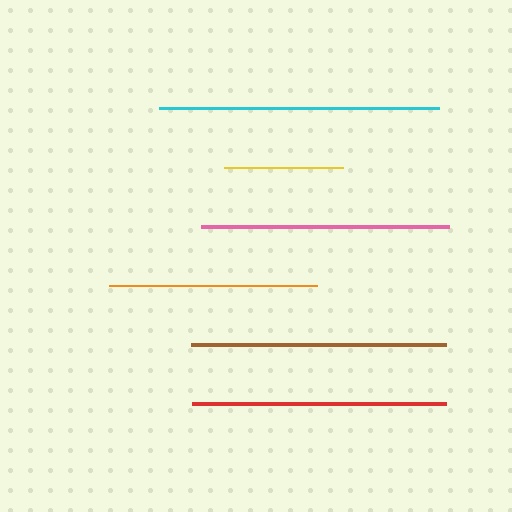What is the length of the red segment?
The red segment is approximately 255 pixels long.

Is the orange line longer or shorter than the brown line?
The brown line is longer than the orange line.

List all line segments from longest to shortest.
From longest to shortest: cyan, red, brown, pink, orange, yellow.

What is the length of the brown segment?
The brown segment is approximately 254 pixels long.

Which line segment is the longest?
The cyan line is the longest at approximately 280 pixels.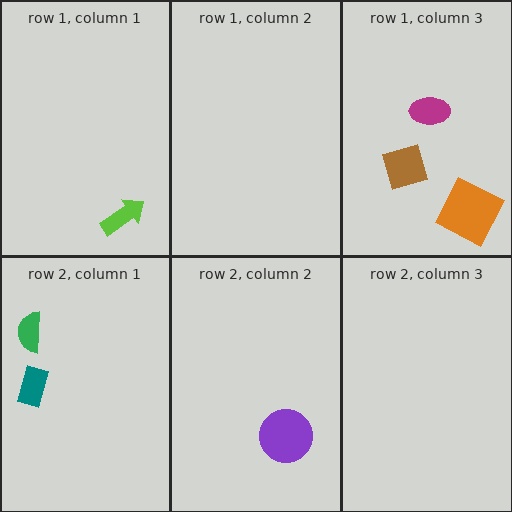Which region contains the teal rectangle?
The row 2, column 1 region.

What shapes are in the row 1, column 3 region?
The magenta ellipse, the brown diamond, the orange square.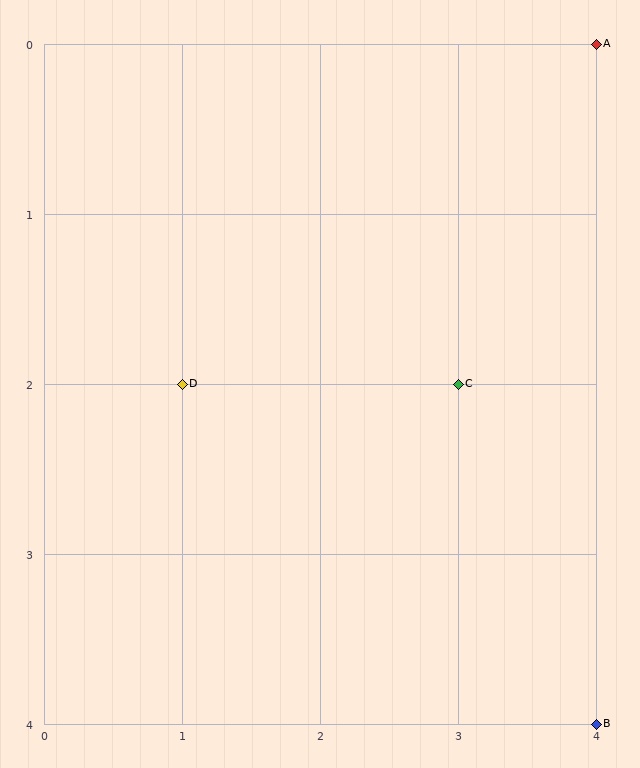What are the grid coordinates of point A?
Point A is at grid coordinates (4, 0).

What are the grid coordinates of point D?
Point D is at grid coordinates (1, 2).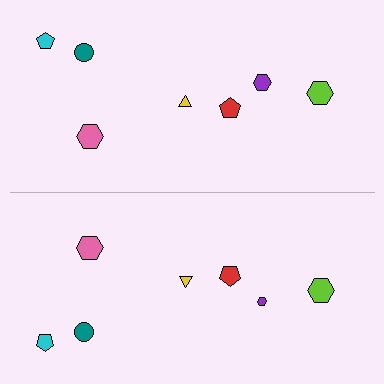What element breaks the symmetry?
The purple hexagon on the bottom side has a different size than its mirror counterpart.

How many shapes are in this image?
There are 14 shapes in this image.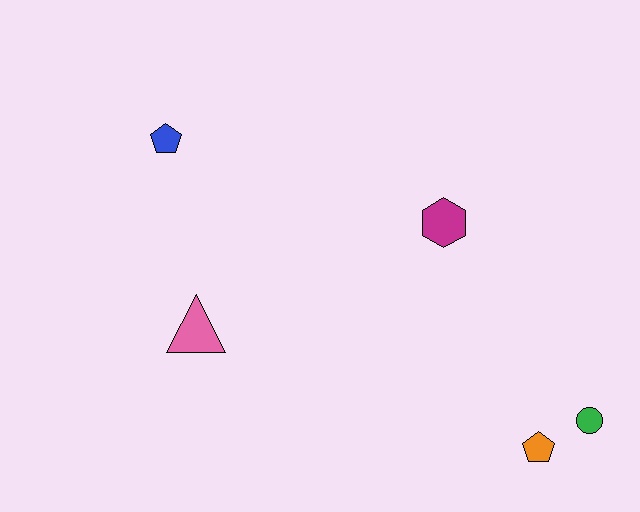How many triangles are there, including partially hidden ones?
There is 1 triangle.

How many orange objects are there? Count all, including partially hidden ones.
There is 1 orange object.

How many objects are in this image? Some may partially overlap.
There are 5 objects.